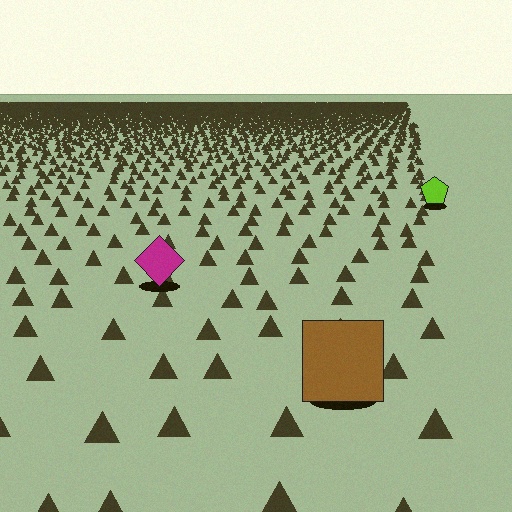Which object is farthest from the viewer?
The lime pentagon is farthest from the viewer. It appears smaller and the ground texture around it is denser.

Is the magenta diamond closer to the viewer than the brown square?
No. The brown square is closer — you can tell from the texture gradient: the ground texture is coarser near it.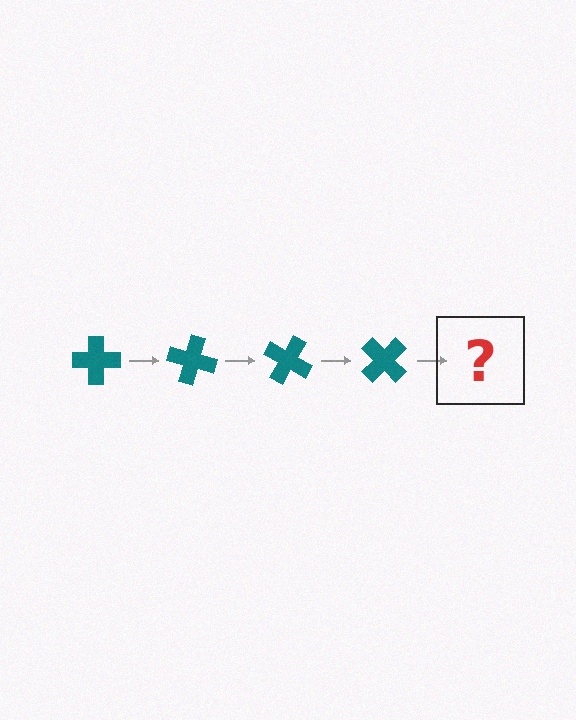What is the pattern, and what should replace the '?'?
The pattern is that the cross rotates 15 degrees each step. The '?' should be a teal cross rotated 60 degrees.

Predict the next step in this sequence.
The next step is a teal cross rotated 60 degrees.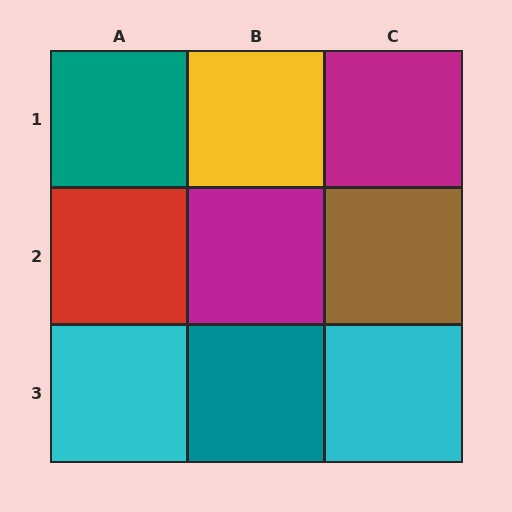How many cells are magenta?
2 cells are magenta.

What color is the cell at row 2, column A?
Red.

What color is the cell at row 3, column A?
Cyan.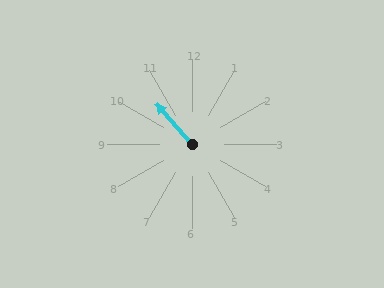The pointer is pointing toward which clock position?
Roughly 11 o'clock.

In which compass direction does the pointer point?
Northwest.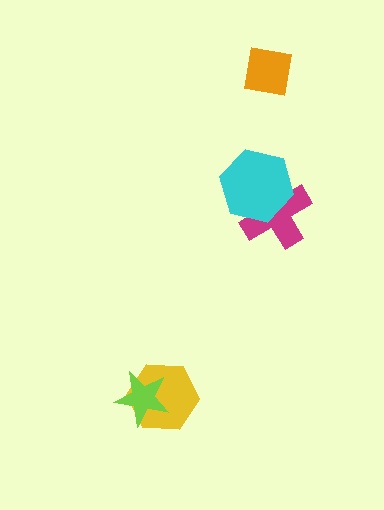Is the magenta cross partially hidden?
Yes, it is partially covered by another shape.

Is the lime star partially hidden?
No, no other shape covers it.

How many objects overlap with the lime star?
1 object overlaps with the lime star.